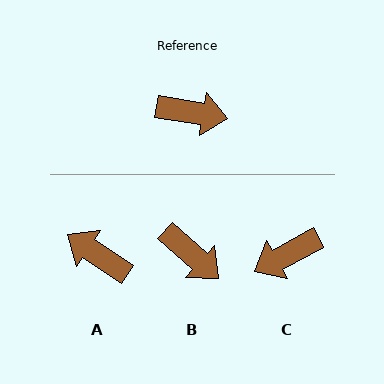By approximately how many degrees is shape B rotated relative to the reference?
Approximately 32 degrees clockwise.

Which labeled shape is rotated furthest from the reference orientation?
A, about 156 degrees away.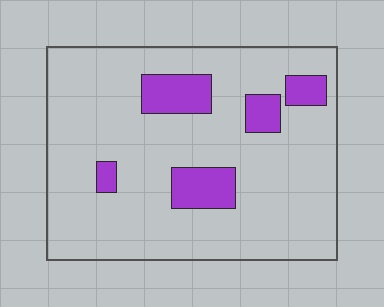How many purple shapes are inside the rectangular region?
5.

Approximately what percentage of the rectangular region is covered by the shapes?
Approximately 15%.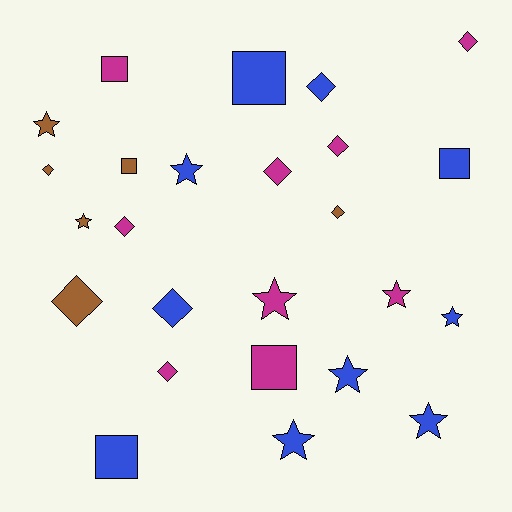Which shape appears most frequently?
Diamond, with 10 objects.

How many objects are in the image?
There are 25 objects.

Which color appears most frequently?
Blue, with 10 objects.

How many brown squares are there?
There is 1 brown square.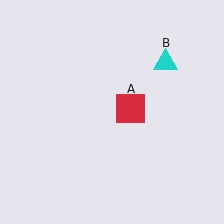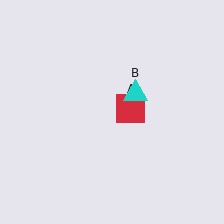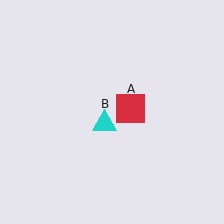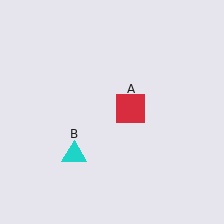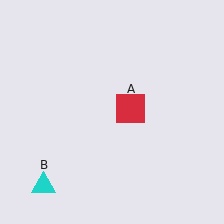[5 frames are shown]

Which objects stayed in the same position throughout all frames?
Red square (object A) remained stationary.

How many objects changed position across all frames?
1 object changed position: cyan triangle (object B).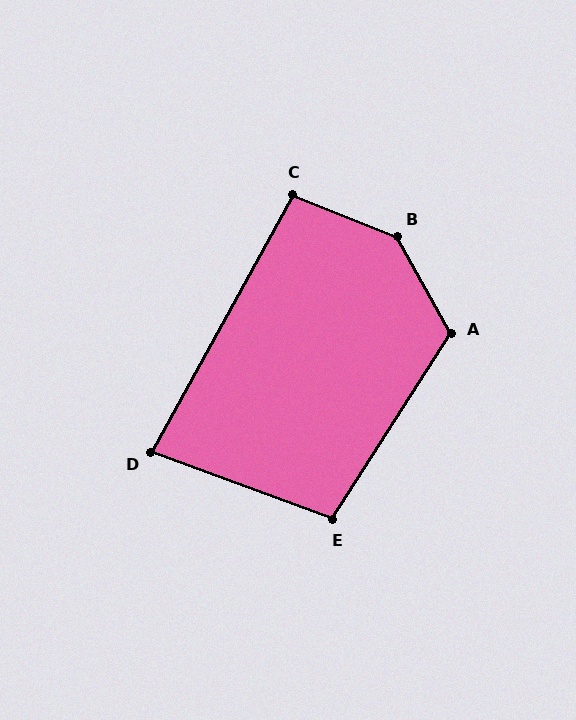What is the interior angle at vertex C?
Approximately 97 degrees (obtuse).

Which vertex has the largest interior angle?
B, at approximately 140 degrees.